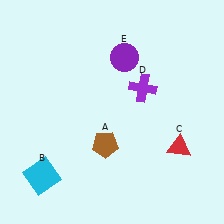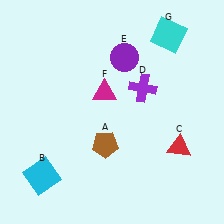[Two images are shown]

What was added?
A magenta triangle (F), a cyan square (G) were added in Image 2.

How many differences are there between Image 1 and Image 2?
There are 2 differences between the two images.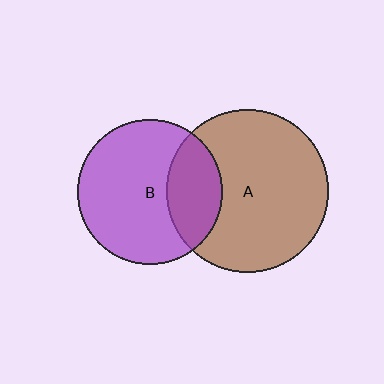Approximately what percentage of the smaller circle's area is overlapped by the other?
Approximately 30%.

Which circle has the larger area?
Circle A (brown).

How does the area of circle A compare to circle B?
Approximately 1.3 times.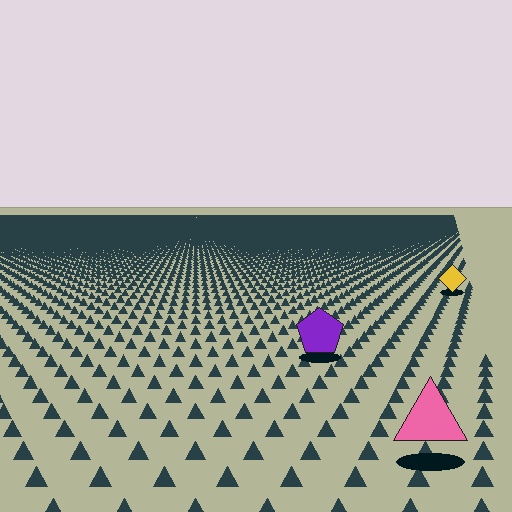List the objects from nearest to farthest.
From nearest to farthest: the pink triangle, the purple pentagon, the yellow diamond.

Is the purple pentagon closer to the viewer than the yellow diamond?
Yes. The purple pentagon is closer — you can tell from the texture gradient: the ground texture is coarser near it.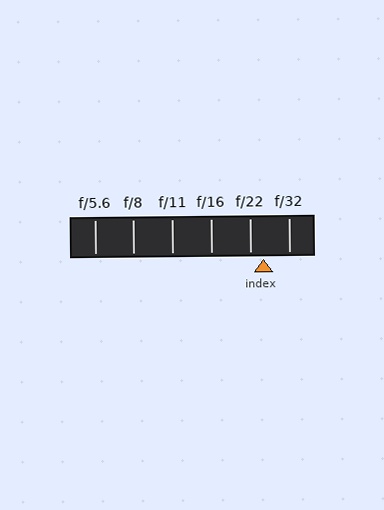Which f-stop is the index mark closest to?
The index mark is closest to f/22.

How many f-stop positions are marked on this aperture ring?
There are 6 f-stop positions marked.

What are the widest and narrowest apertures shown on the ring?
The widest aperture shown is f/5.6 and the narrowest is f/32.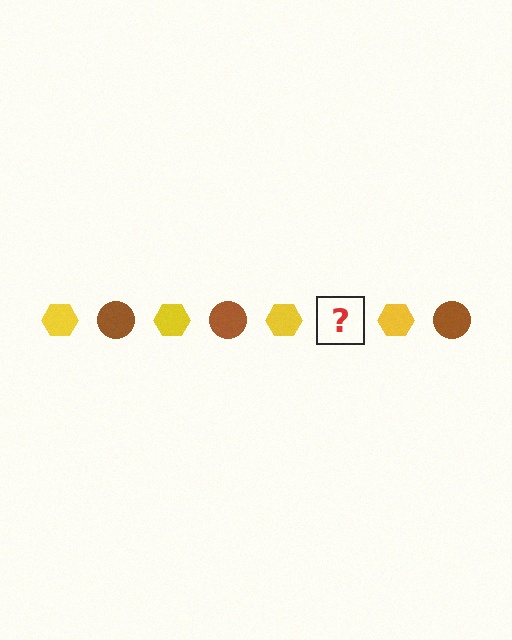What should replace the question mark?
The question mark should be replaced with a brown circle.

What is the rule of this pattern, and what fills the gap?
The rule is that the pattern alternates between yellow hexagon and brown circle. The gap should be filled with a brown circle.